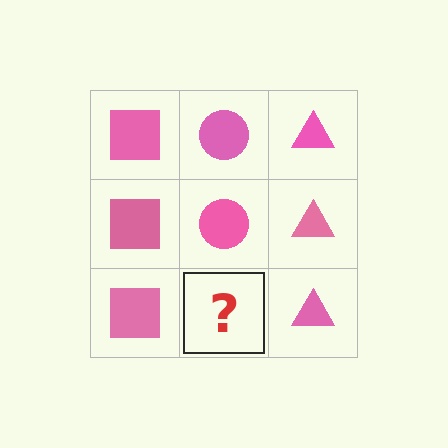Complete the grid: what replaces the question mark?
The question mark should be replaced with a pink circle.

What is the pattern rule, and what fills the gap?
The rule is that each column has a consistent shape. The gap should be filled with a pink circle.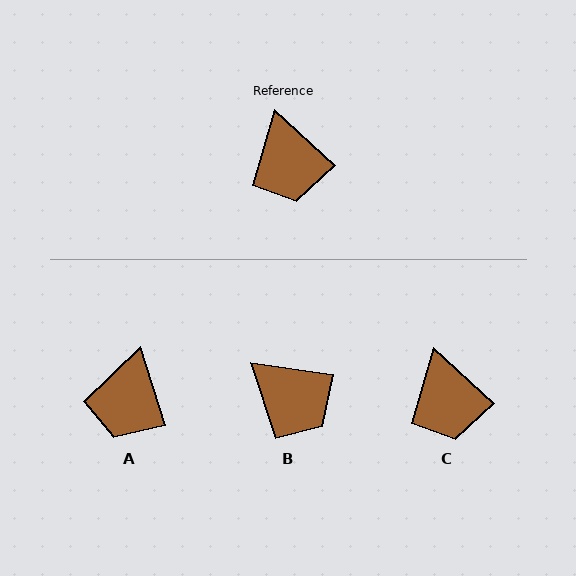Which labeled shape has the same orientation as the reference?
C.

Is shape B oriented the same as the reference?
No, it is off by about 35 degrees.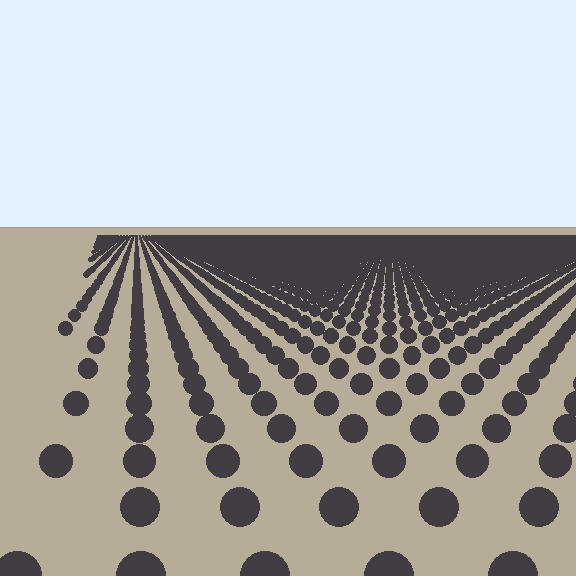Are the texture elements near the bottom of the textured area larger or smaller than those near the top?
Larger. Near the bottom, elements are closer to the viewer and appear at a bigger on-screen size.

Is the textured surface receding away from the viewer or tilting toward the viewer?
The surface is receding away from the viewer. Texture elements get smaller and denser toward the top.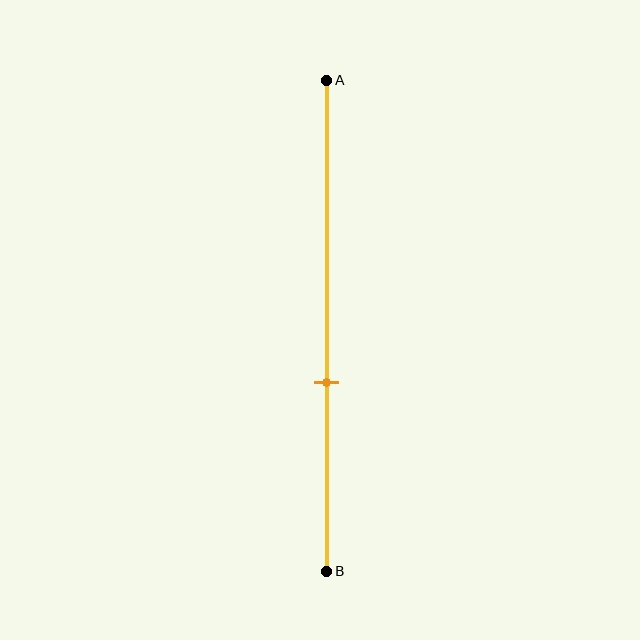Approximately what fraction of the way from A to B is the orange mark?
The orange mark is approximately 60% of the way from A to B.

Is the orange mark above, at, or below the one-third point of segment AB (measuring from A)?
The orange mark is below the one-third point of segment AB.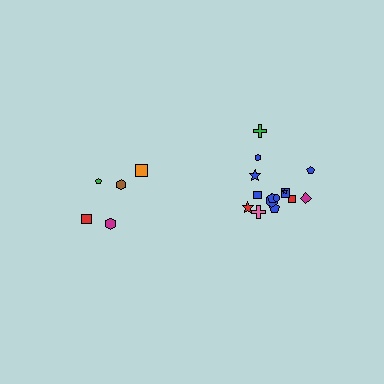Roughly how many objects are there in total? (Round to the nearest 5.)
Roughly 20 objects in total.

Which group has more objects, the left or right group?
The right group.